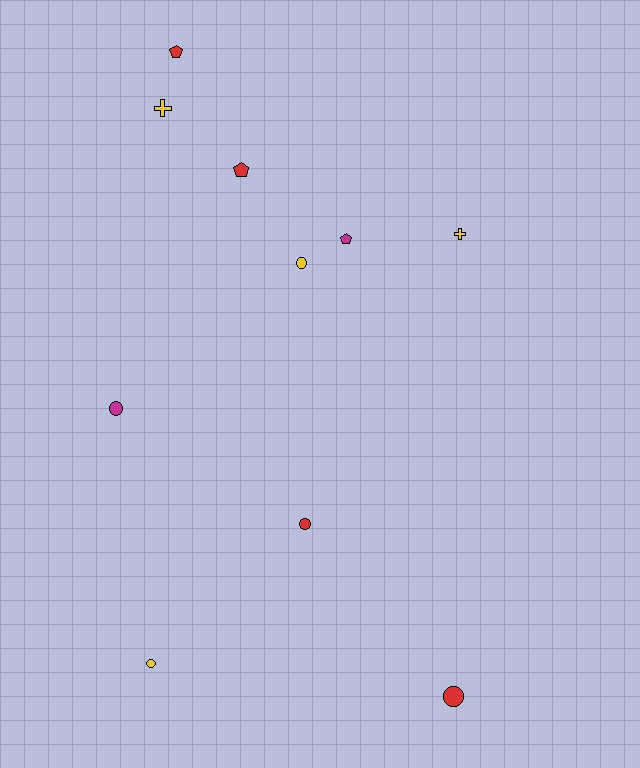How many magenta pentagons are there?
There is 1 magenta pentagon.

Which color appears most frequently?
Yellow, with 4 objects.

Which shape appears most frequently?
Circle, with 5 objects.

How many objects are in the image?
There are 10 objects.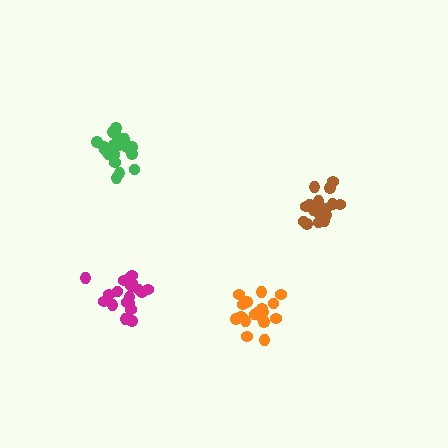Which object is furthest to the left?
The green cluster is leftmost.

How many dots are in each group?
Group 1: 18 dots, Group 2: 21 dots, Group 3: 19 dots, Group 4: 20 dots (78 total).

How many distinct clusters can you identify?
There are 4 distinct clusters.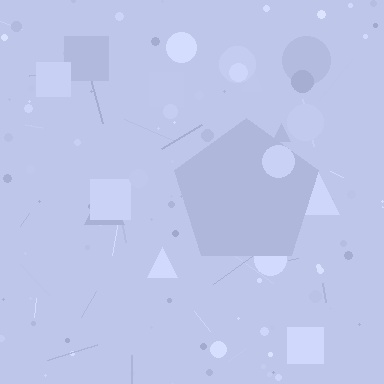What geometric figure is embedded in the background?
A pentagon is embedded in the background.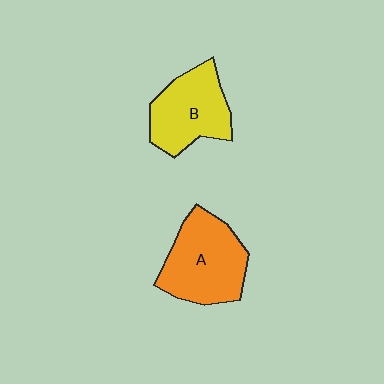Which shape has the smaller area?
Shape B (yellow).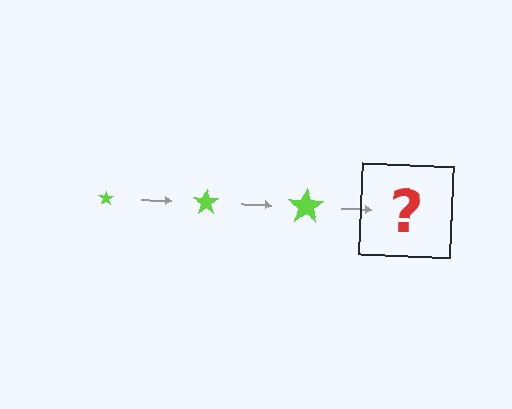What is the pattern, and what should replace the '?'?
The pattern is that the star gets progressively larger each step. The '?' should be a lime star, larger than the previous one.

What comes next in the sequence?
The next element should be a lime star, larger than the previous one.